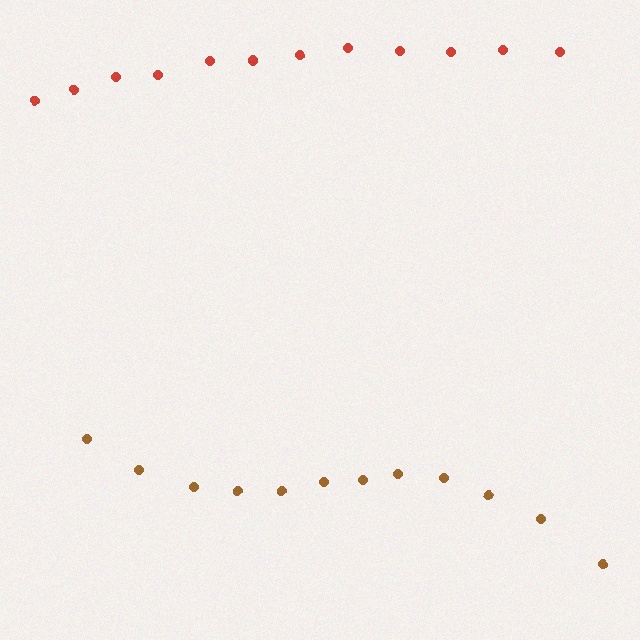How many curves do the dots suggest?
There are 2 distinct paths.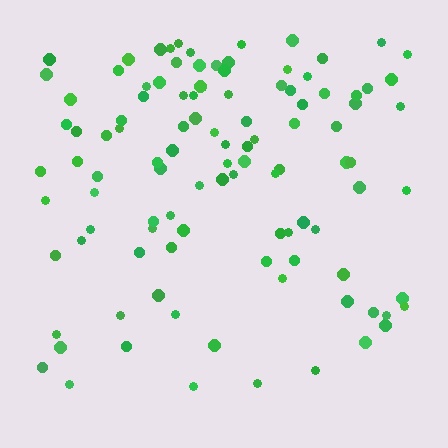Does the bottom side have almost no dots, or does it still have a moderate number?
Still a moderate number, just noticeably fewer than the top.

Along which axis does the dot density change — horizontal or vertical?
Vertical.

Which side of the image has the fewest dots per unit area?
The bottom.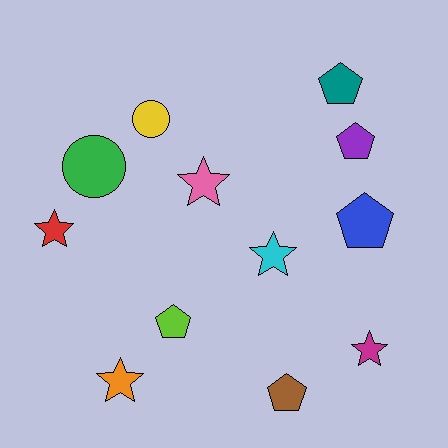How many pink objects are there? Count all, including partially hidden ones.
There is 1 pink object.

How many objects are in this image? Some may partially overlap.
There are 12 objects.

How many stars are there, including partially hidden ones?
There are 5 stars.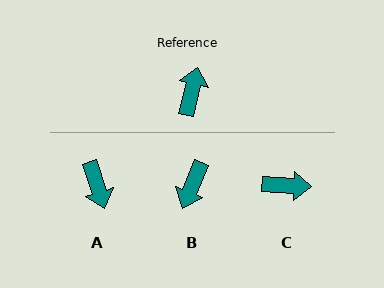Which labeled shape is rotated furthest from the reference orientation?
B, about 172 degrees away.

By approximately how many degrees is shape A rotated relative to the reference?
Approximately 148 degrees clockwise.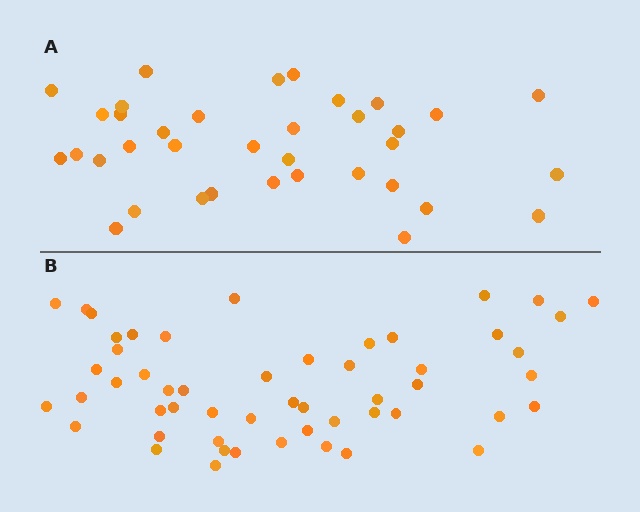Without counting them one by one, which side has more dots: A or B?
Region B (the bottom region) has more dots.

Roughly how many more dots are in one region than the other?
Region B has approximately 15 more dots than region A.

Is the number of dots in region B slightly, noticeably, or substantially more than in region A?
Region B has substantially more. The ratio is roughly 1.5 to 1.